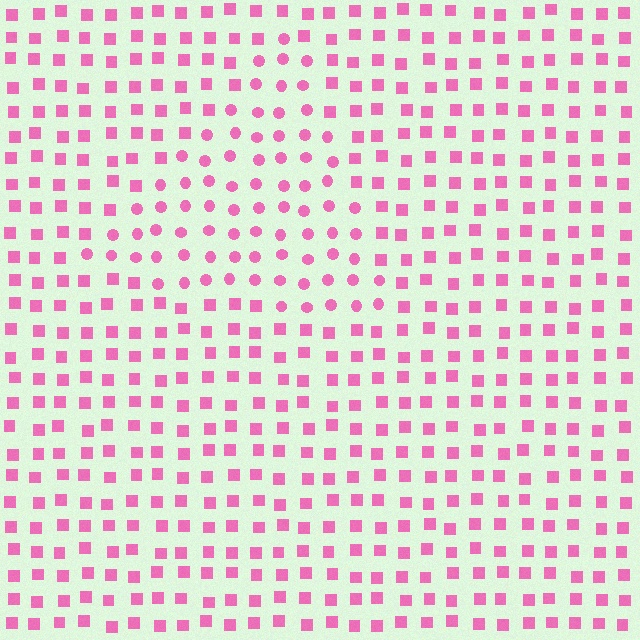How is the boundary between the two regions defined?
The boundary is defined by a change in element shape: circles inside vs. squares outside. All elements share the same color and spacing.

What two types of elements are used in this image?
The image uses circles inside the triangle region and squares outside it.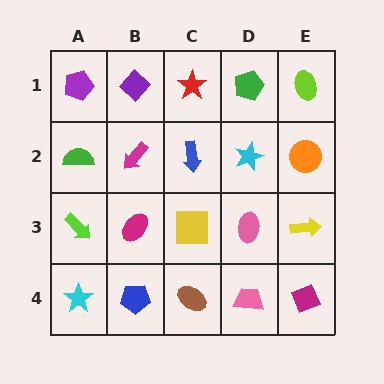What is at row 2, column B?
A magenta arrow.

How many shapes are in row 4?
5 shapes.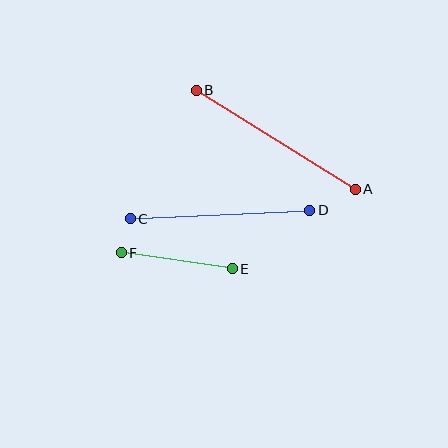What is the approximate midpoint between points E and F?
The midpoint is at approximately (177, 261) pixels.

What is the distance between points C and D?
The distance is approximately 180 pixels.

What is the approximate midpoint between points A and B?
The midpoint is at approximately (276, 140) pixels.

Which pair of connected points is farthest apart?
Points A and B are farthest apart.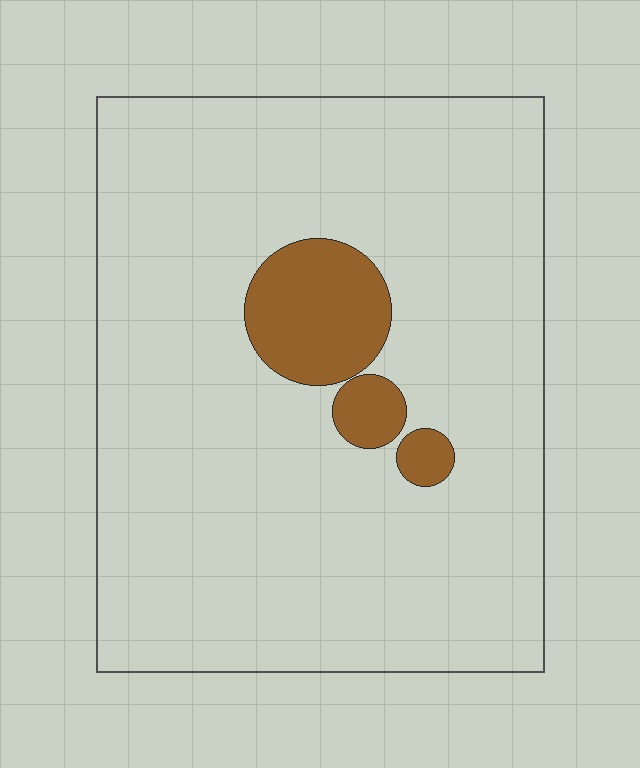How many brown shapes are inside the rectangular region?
3.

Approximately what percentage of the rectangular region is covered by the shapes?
Approximately 10%.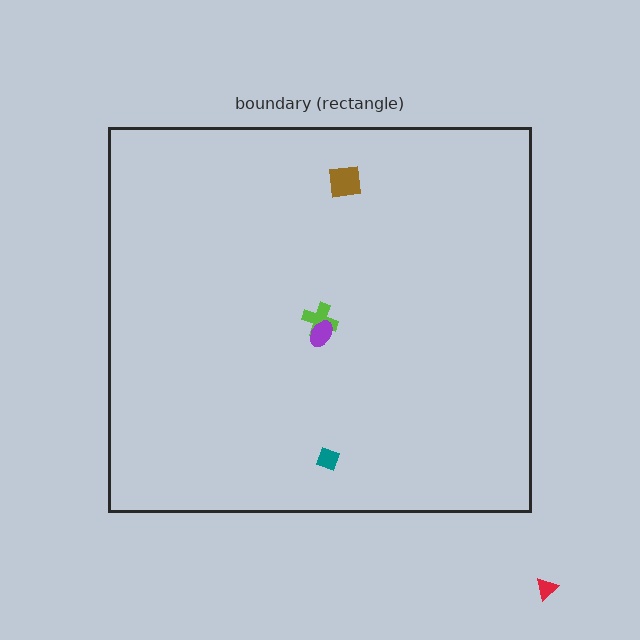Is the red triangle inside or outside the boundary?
Outside.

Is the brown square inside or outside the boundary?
Inside.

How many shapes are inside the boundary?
4 inside, 1 outside.